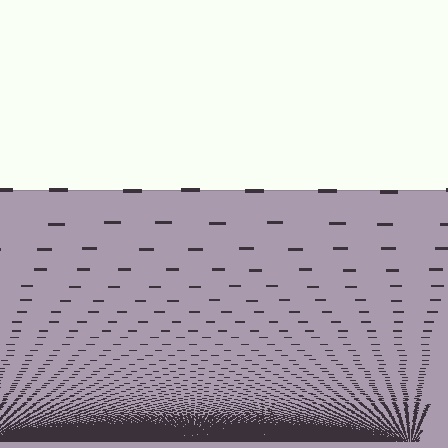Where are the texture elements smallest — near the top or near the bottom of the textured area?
Near the bottom.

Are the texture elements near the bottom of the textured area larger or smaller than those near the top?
Smaller. The gradient is inverted — elements near the bottom are smaller and denser.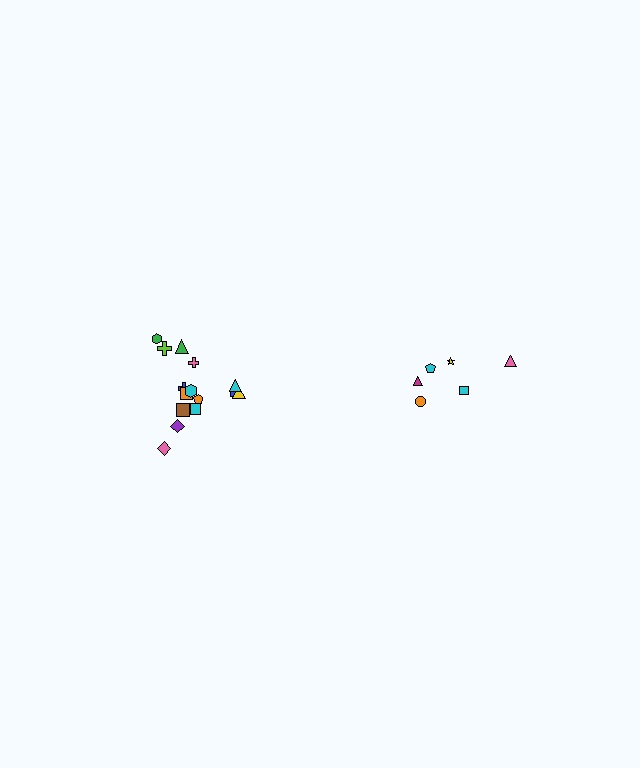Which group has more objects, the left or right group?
The left group.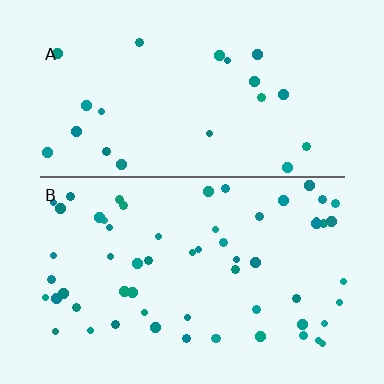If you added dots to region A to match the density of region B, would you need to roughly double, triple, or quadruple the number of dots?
Approximately triple.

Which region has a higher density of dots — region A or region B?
B (the bottom).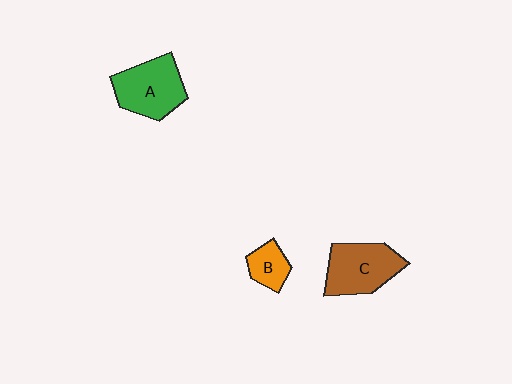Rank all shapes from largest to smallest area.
From largest to smallest: A (green), C (brown), B (orange).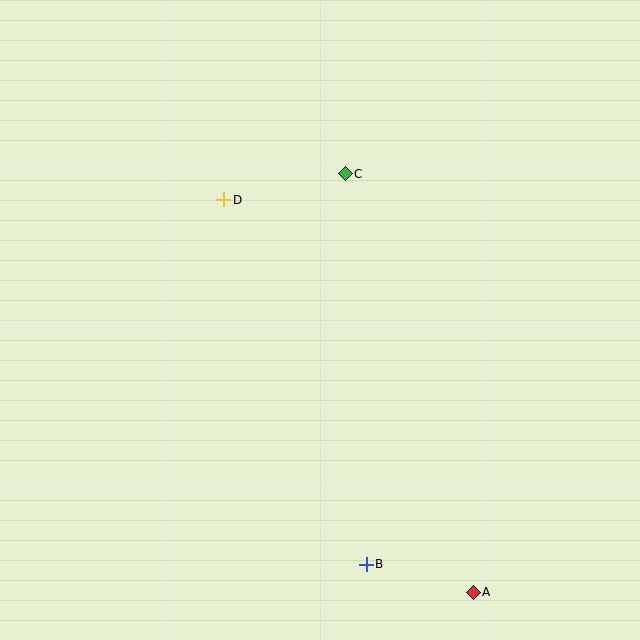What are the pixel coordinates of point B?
Point B is at (366, 564).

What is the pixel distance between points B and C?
The distance between B and C is 391 pixels.